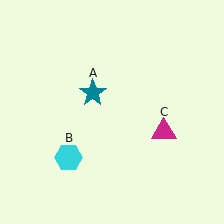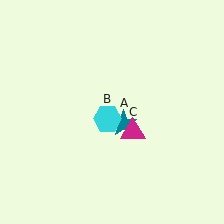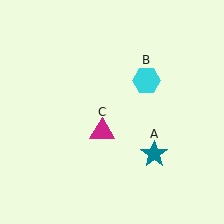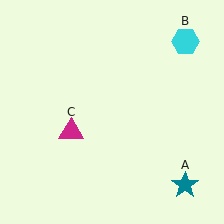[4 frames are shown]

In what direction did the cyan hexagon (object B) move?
The cyan hexagon (object B) moved up and to the right.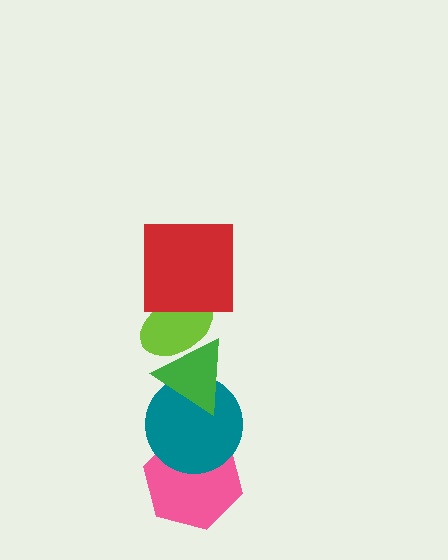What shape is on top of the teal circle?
The green triangle is on top of the teal circle.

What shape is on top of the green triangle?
The lime ellipse is on top of the green triangle.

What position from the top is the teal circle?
The teal circle is 4th from the top.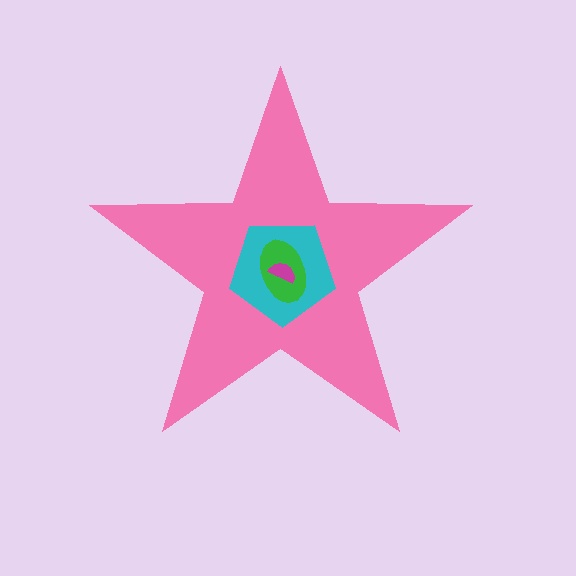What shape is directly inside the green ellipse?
The magenta semicircle.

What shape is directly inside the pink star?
The cyan pentagon.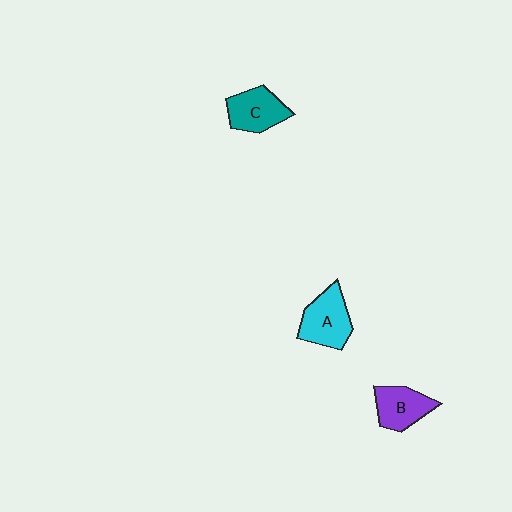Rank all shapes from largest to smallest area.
From largest to smallest: A (cyan), C (teal), B (purple).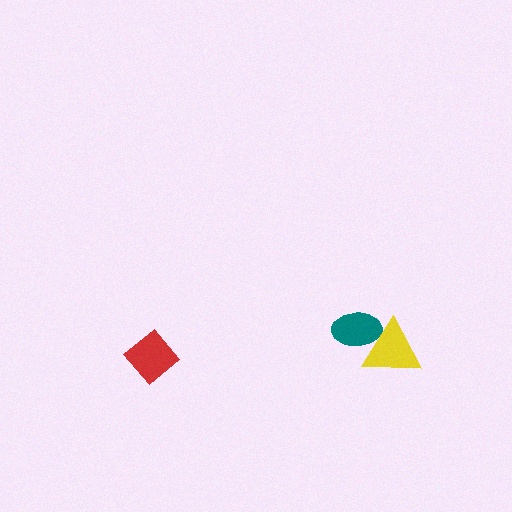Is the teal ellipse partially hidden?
Yes, it is partially covered by another shape.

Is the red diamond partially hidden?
No, no other shape covers it.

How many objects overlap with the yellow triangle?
1 object overlaps with the yellow triangle.